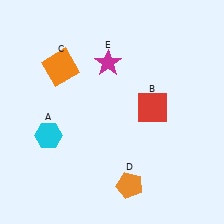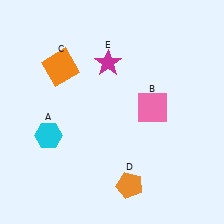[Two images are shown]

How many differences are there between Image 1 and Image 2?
There is 1 difference between the two images.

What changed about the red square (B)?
In Image 1, B is red. In Image 2, it changed to pink.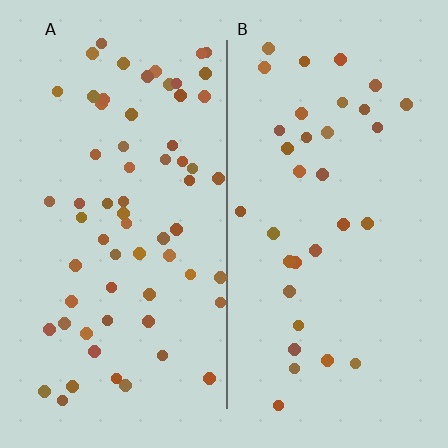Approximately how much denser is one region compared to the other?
Approximately 1.9× — region A over region B.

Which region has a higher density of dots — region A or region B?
A (the left).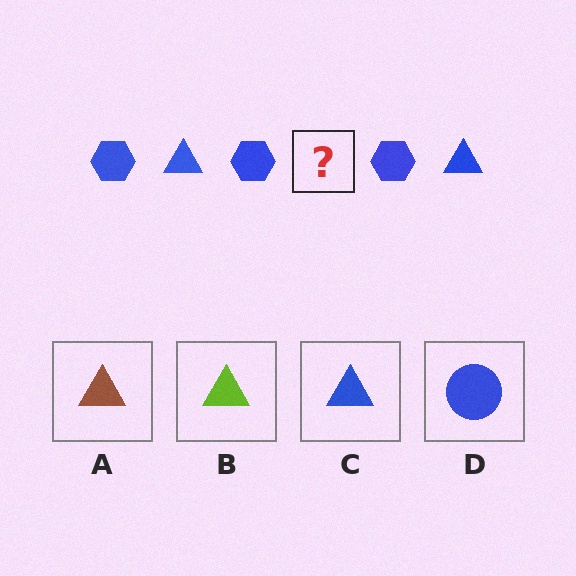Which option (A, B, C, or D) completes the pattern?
C.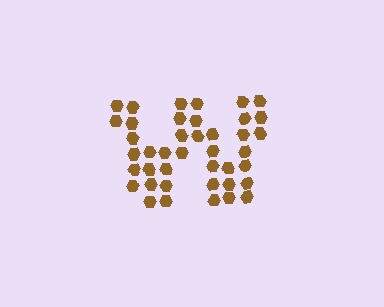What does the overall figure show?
The overall figure shows the letter W.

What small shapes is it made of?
It is made of small hexagons.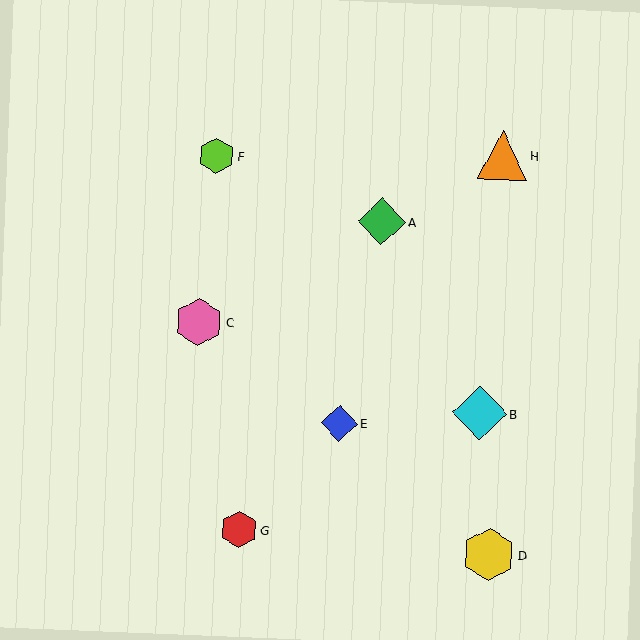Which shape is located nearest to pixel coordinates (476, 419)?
The cyan diamond (labeled B) at (480, 413) is nearest to that location.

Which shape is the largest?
The cyan diamond (labeled B) is the largest.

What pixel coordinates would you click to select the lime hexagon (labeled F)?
Click at (216, 156) to select the lime hexagon F.